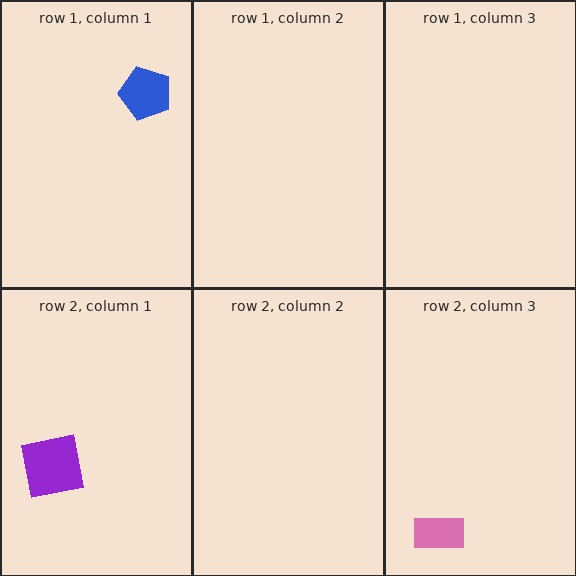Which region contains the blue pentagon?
The row 1, column 1 region.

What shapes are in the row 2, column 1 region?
The purple square.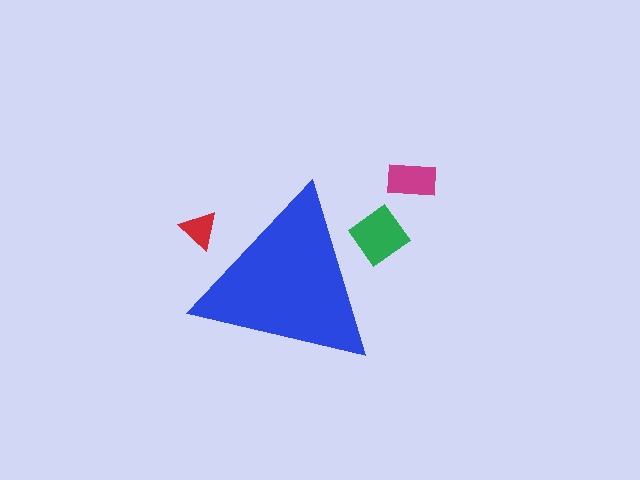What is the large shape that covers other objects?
A blue triangle.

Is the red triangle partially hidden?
Yes, the red triangle is partially hidden behind the blue triangle.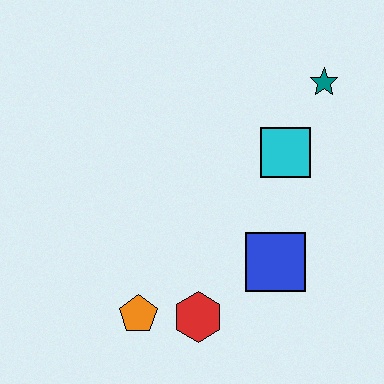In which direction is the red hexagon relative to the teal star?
The red hexagon is below the teal star.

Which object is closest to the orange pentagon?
The red hexagon is closest to the orange pentagon.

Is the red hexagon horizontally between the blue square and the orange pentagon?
Yes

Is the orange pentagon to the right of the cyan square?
No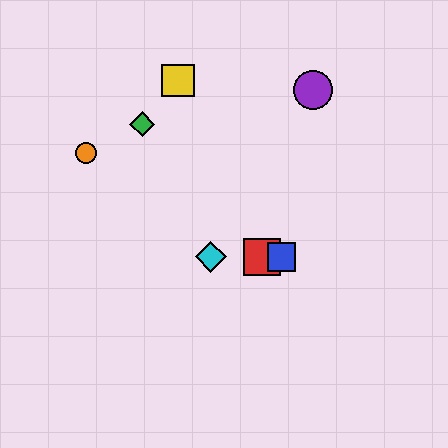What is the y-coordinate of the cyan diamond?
The cyan diamond is at y≈257.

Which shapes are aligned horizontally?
The red square, the blue square, the cyan diamond are aligned horizontally.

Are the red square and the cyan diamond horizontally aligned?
Yes, both are at y≈257.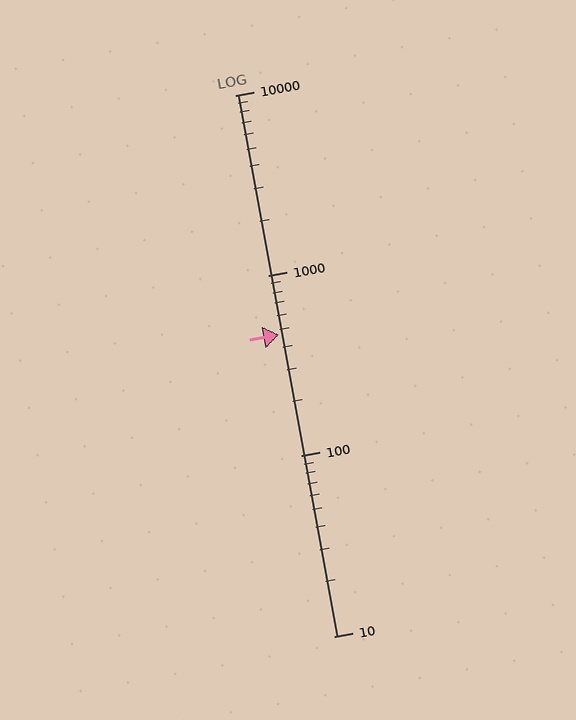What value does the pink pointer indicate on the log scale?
The pointer indicates approximately 470.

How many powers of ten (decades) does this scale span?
The scale spans 3 decades, from 10 to 10000.